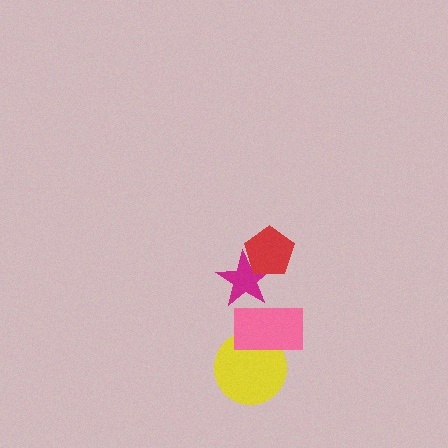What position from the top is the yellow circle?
The yellow circle is 4th from the top.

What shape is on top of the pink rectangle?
The magenta star is on top of the pink rectangle.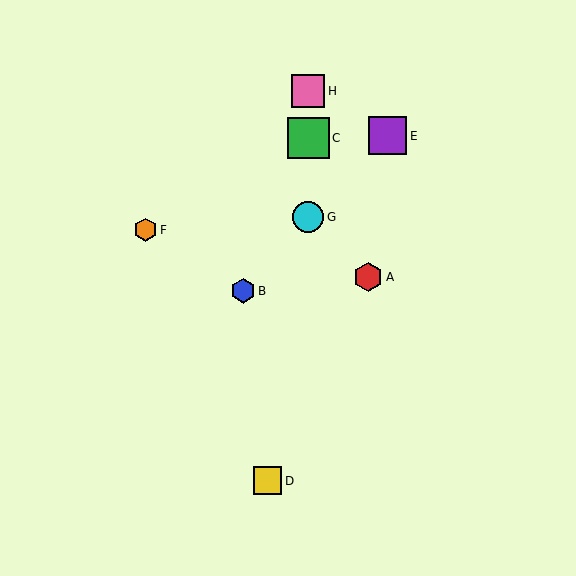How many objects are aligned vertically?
3 objects (C, G, H) are aligned vertically.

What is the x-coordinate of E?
Object E is at x≈388.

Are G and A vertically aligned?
No, G is at x≈308 and A is at x≈368.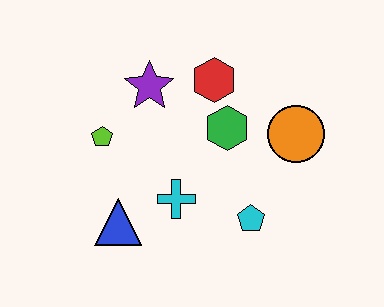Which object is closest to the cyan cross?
The blue triangle is closest to the cyan cross.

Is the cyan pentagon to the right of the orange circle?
No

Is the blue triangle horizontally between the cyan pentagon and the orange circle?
No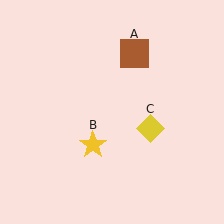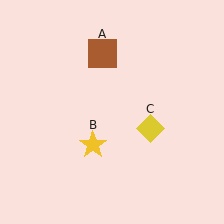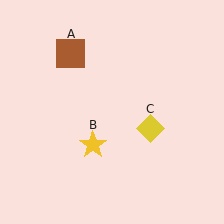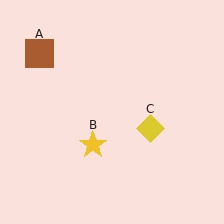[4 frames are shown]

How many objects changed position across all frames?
1 object changed position: brown square (object A).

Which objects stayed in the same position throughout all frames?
Yellow star (object B) and yellow diamond (object C) remained stationary.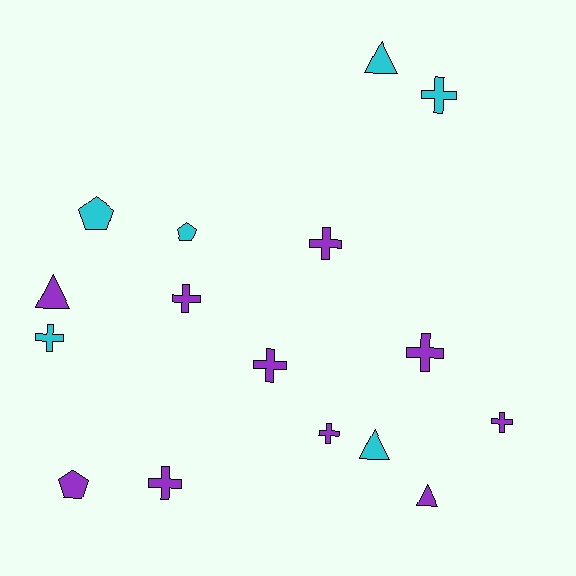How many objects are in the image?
There are 16 objects.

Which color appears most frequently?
Purple, with 10 objects.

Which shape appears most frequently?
Cross, with 9 objects.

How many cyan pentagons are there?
There are 2 cyan pentagons.